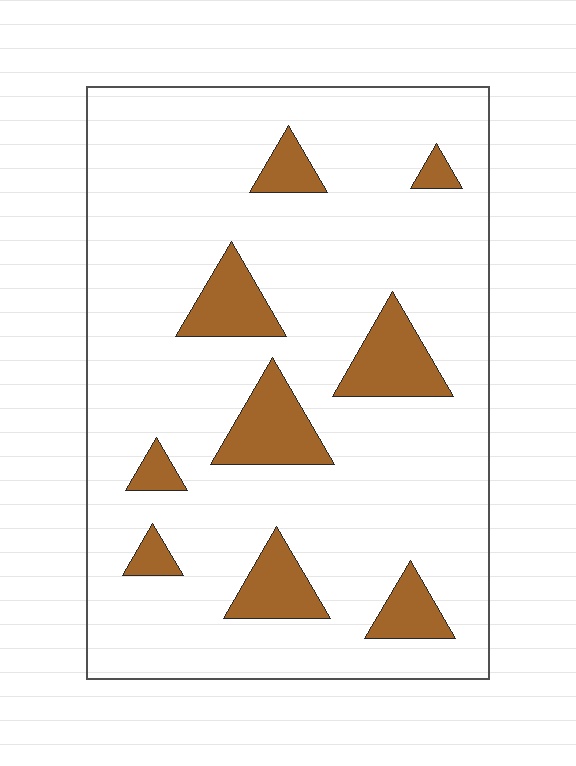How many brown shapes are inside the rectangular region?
9.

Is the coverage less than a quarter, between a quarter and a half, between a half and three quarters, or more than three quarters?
Less than a quarter.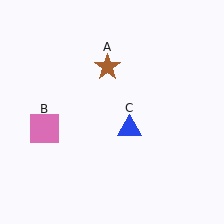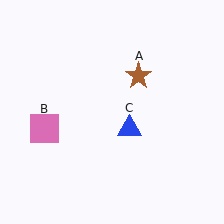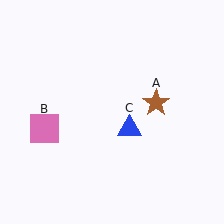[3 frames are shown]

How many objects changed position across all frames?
1 object changed position: brown star (object A).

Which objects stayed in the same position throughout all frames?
Pink square (object B) and blue triangle (object C) remained stationary.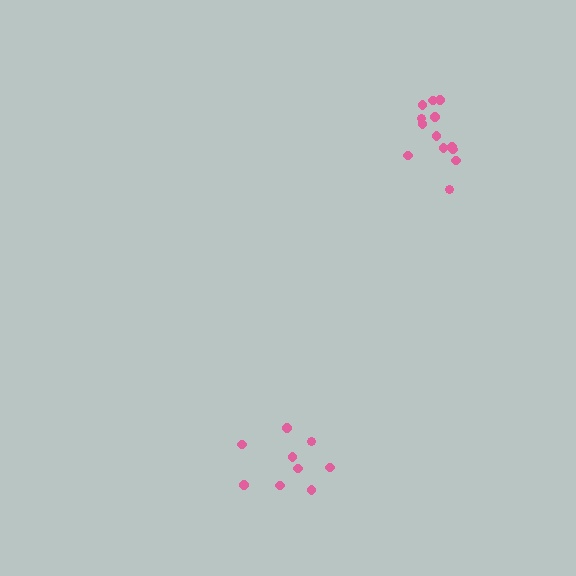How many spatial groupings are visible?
There are 2 spatial groupings.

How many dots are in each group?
Group 1: 13 dots, Group 2: 9 dots (22 total).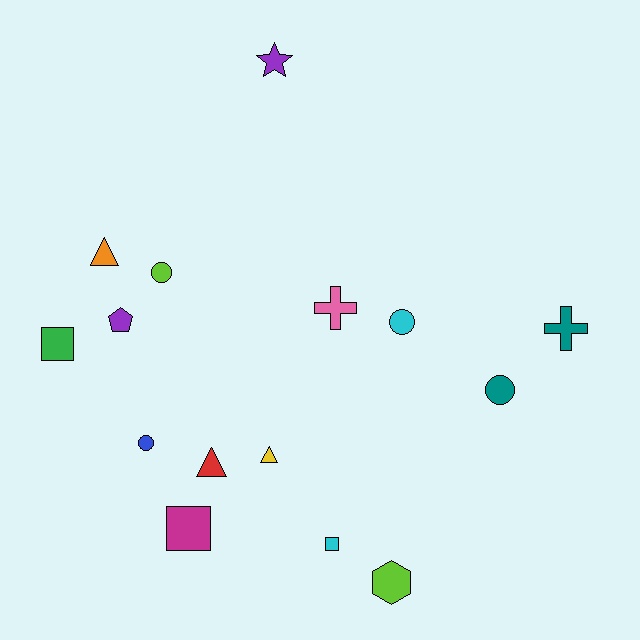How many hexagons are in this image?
There is 1 hexagon.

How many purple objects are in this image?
There are 2 purple objects.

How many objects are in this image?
There are 15 objects.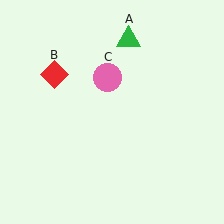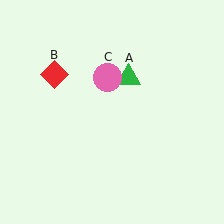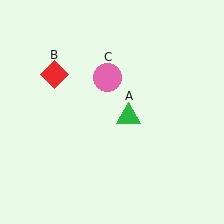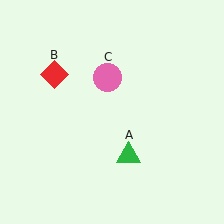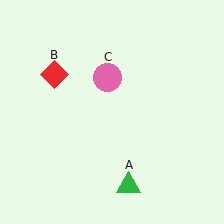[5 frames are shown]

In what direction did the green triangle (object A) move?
The green triangle (object A) moved down.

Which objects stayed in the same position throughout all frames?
Red diamond (object B) and pink circle (object C) remained stationary.